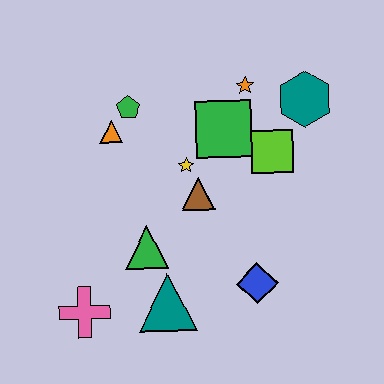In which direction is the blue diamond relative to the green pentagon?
The blue diamond is below the green pentagon.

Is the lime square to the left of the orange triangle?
No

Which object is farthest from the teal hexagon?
The pink cross is farthest from the teal hexagon.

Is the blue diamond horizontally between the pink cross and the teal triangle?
No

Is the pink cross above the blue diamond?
No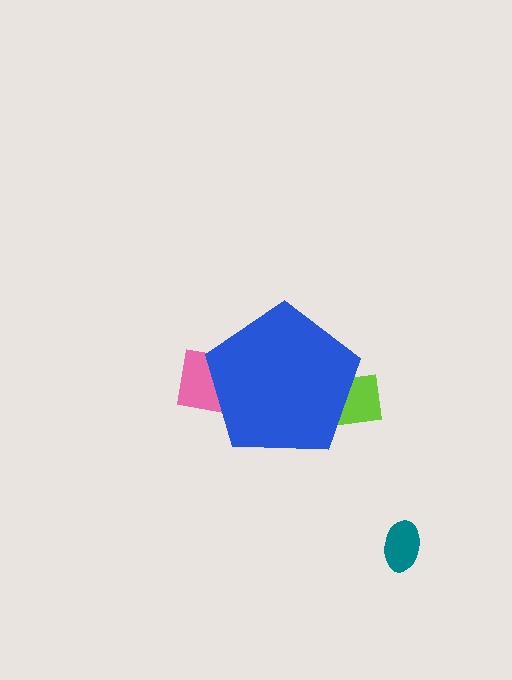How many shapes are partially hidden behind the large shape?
2 shapes are partially hidden.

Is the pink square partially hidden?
Yes, the pink square is partially hidden behind the blue pentagon.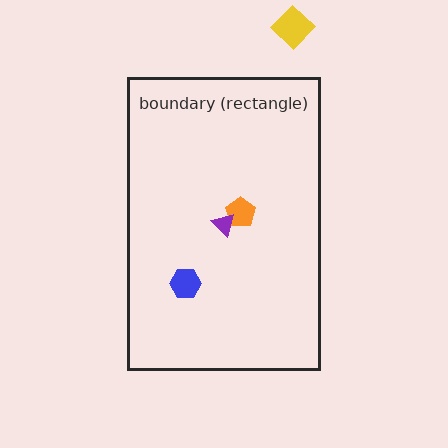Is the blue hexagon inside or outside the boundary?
Inside.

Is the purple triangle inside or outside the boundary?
Inside.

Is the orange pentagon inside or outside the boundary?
Inside.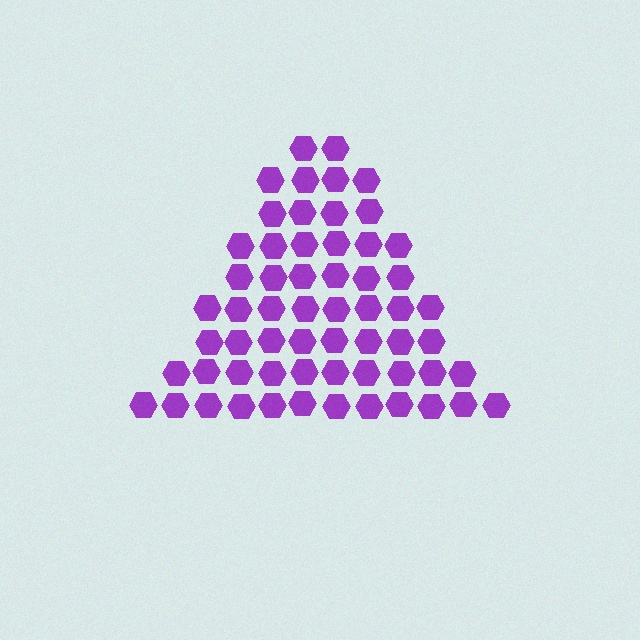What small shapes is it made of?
It is made of small hexagons.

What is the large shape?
The large shape is a triangle.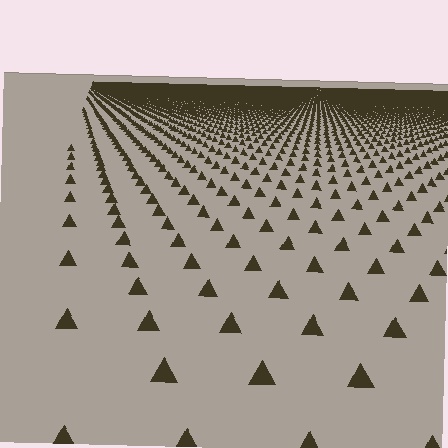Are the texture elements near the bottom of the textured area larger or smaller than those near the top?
Larger. Near the bottom, elements are closer to the viewer and appear at a bigger on-screen size.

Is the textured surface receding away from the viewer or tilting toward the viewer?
The surface is receding away from the viewer. Texture elements get smaller and denser toward the top.